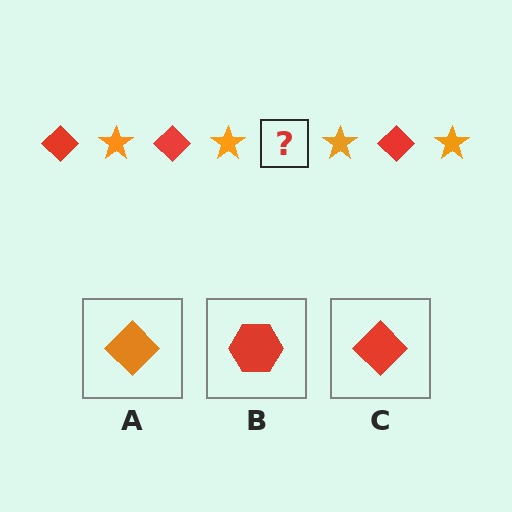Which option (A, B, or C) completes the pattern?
C.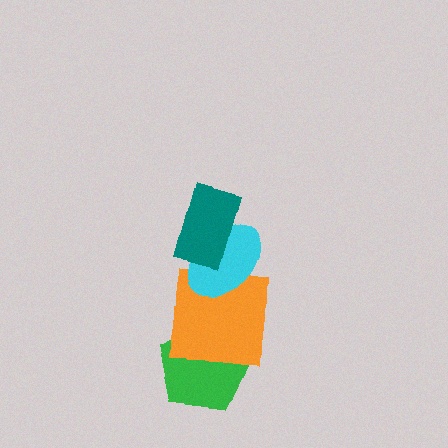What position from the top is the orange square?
The orange square is 3rd from the top.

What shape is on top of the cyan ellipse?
The teal rectangle is on top of the cyan ellipse.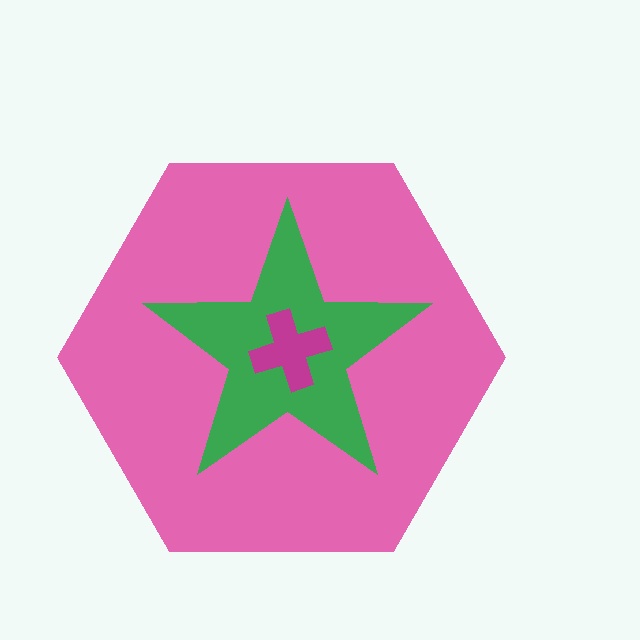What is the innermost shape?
The magenta cross.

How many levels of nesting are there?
3.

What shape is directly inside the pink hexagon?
The green star.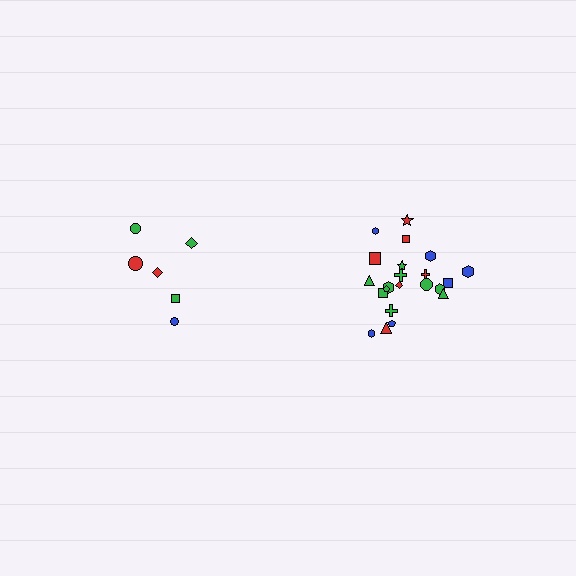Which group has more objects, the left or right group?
The right group.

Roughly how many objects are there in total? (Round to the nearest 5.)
Roughly 30 objects in total.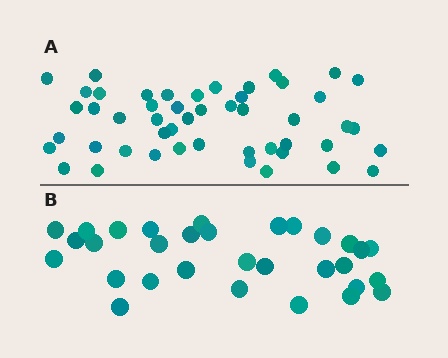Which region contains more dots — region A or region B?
Region A (the top region) has more dots.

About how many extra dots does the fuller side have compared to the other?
Region A has approximately 20 more dots than region B.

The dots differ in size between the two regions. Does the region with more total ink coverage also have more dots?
No. Region B has more total ink coverage because its dots are larger, but region A actually contains more individual dots. Total area can be misleading — the number of items is what matters here.